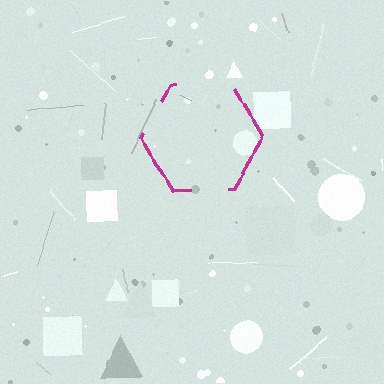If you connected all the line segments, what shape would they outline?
They would outline a hexagon.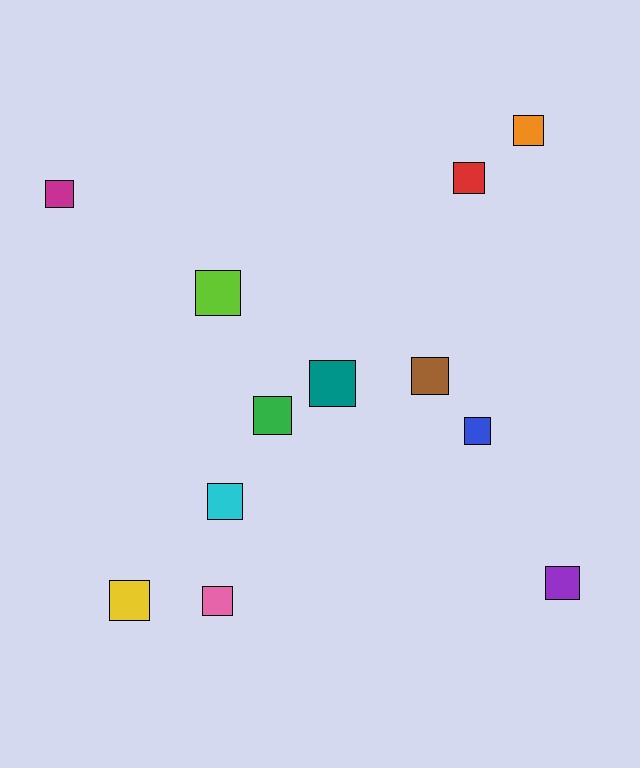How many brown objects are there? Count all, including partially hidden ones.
There is 1 brown object.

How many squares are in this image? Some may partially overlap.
There are 12 squares.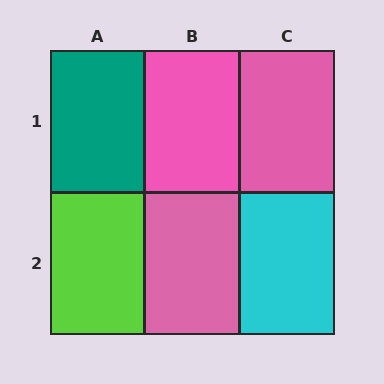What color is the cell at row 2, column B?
Pink.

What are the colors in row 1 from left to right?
Teal, pink, pink.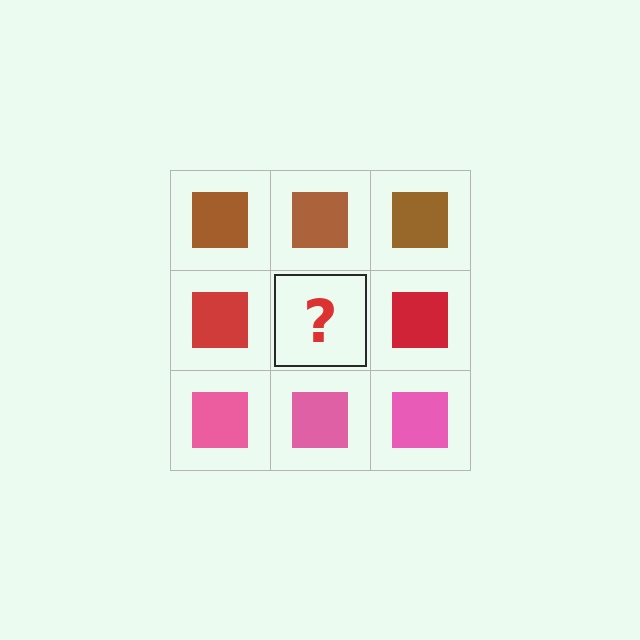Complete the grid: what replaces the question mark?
The question mark should be replaced with a red square.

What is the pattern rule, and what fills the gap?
The rule is that each row has a consistent color. The gap should be filled with a red square.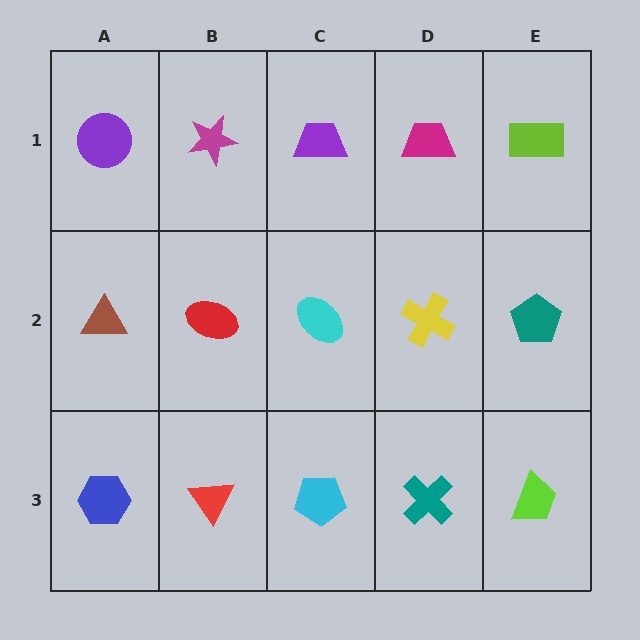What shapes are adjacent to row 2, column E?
A lime rectangle (row 1, column E), a lime trapezoid (row 3, column E), a yellow cross (row 2, column D).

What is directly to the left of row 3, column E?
A teal cross.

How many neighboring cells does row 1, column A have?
2.